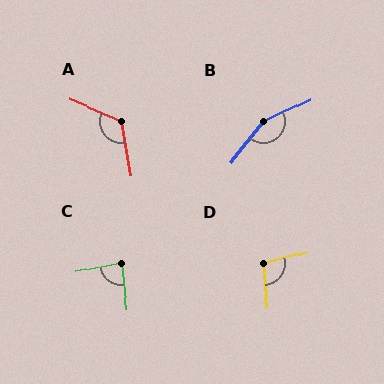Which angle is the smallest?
C, at approximately 85 degrees.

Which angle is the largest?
B, at approximately 153 degrees.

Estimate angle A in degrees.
Approximately 122 degrees.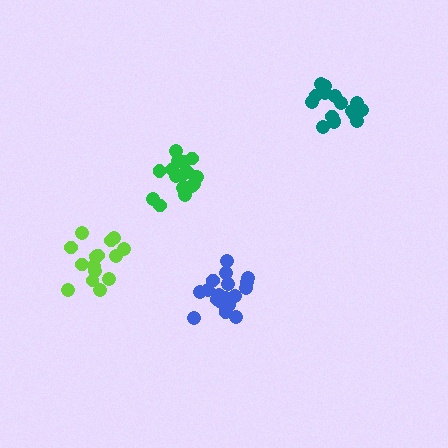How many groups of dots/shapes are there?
There are 4 groups.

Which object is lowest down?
The blue cluster is bottommost.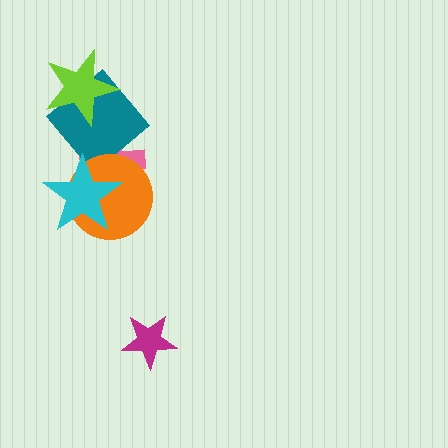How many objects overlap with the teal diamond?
2 objects overlap with the teal diamond.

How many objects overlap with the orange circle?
2 objects overlap with the orange circle.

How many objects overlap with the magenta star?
0 objects overlap with the magenta star.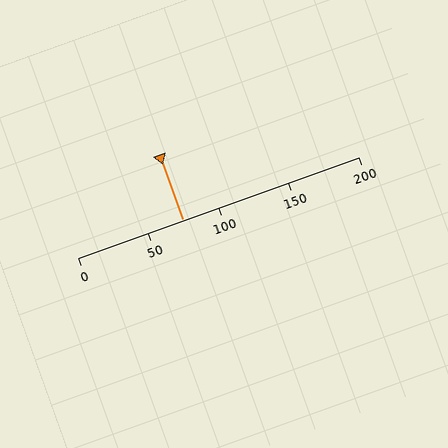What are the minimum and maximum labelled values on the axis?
The axis runs from 0 to 200.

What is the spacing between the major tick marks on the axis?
The major ticks are spaced 50 apart.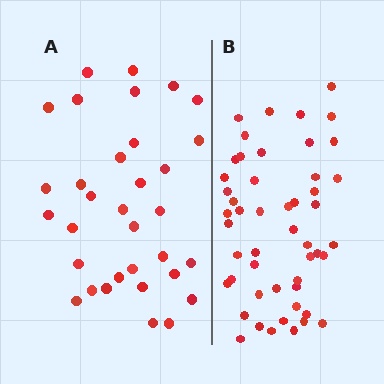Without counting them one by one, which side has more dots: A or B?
Region B (the right region) has more dots.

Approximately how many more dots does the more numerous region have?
Region B has approximately 15 more dots than region A.